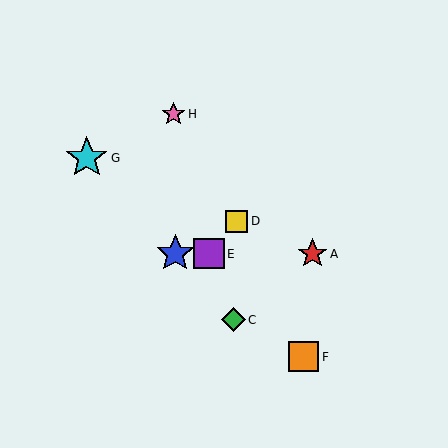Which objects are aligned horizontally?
Objects A, B, E are aligned horizontally.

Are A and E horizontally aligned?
Yes, both are at y≈254.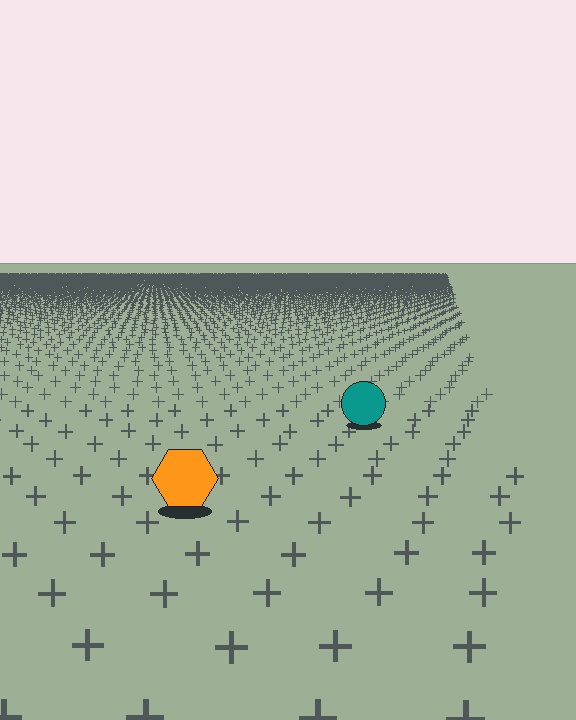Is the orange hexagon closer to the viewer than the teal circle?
Yes. The orange hexagon is closer — you can tell from the texture gradient: the ground texture is coarser near it.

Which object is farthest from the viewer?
The teal circle is farthest from the viewer. It appears smaller and the ground texture around it is denser.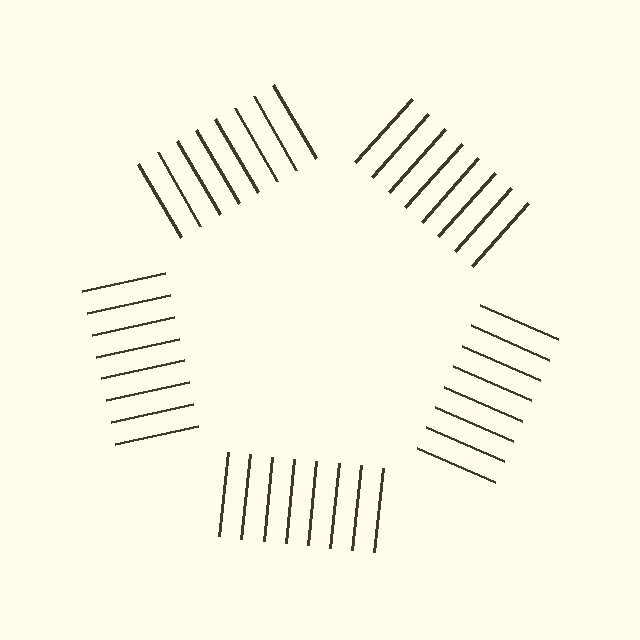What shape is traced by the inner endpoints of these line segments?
An illusory pentagon — the line segments terminate on its edges but no continuous stroke is drawn.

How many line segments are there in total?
40 — 8 along each of the 5 edges.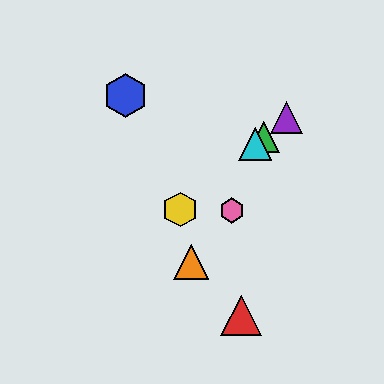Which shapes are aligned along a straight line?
The green triangle, the yellow hexagon, the purple triangle, the cyan triangle are aligned along a straight line.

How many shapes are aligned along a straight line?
4 shapes (the green triangle, the yellow hexagon, the purple triangle, the cyan triangle) are aligned along a straight line.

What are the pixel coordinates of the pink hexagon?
The pink hexagon is at (232, 211).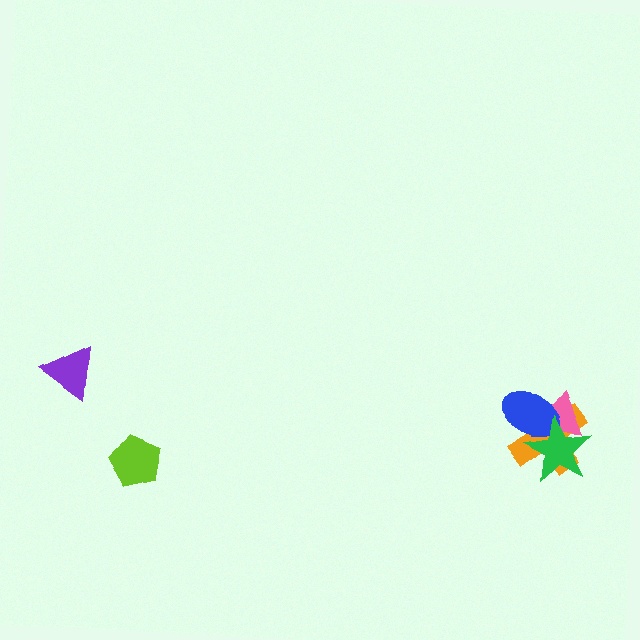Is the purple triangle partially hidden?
No, no other shape covers it.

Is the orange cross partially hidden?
Yes, it is partially covered by another shape.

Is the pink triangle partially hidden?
Yes, it is partially covered by another shape.